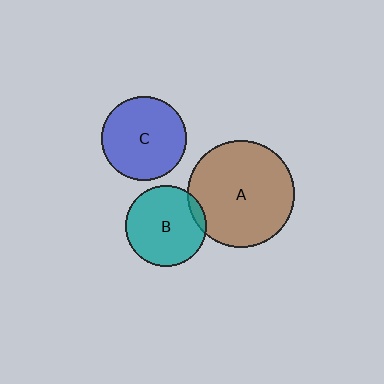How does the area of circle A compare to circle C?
Approximately 1.6 times.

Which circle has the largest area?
Circle A (brown).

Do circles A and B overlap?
Yes.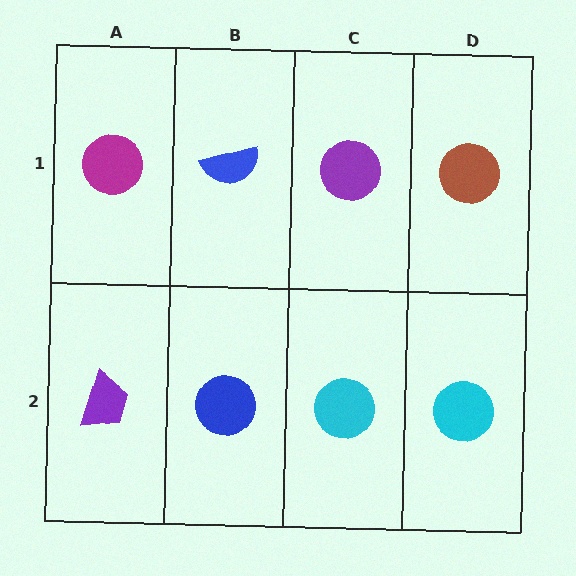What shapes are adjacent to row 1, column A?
A purple trapezoid (row 2, column A), a blue semicircle (row 1, column B).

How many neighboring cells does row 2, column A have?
2.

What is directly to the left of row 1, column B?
A magenta circle.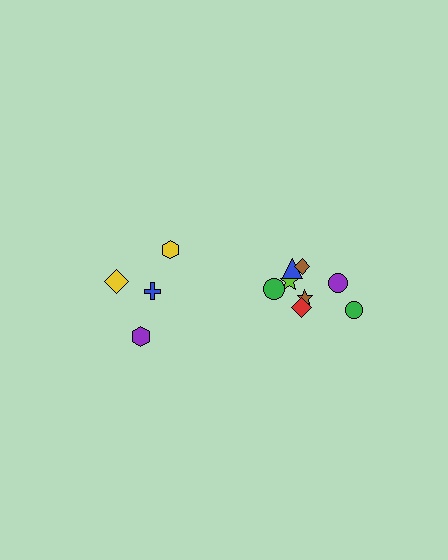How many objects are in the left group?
There are 4 objects.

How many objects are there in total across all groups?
There are 12 objects.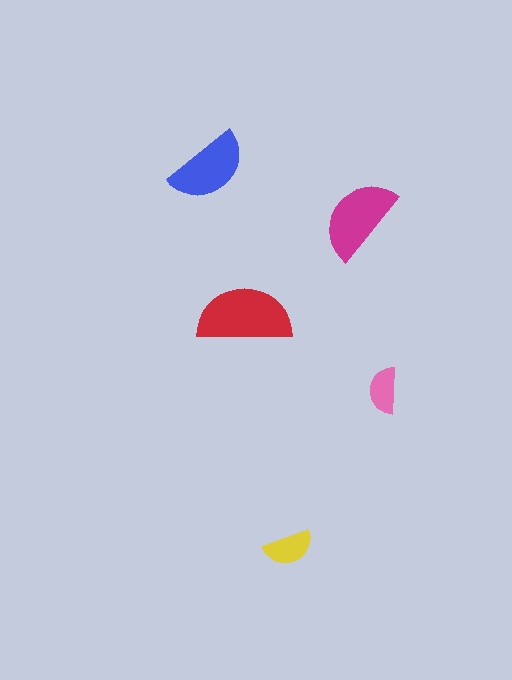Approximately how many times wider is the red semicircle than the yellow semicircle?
About 2 times wider.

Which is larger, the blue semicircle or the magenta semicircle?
The magenta one.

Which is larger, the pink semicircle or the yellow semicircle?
The yellow one.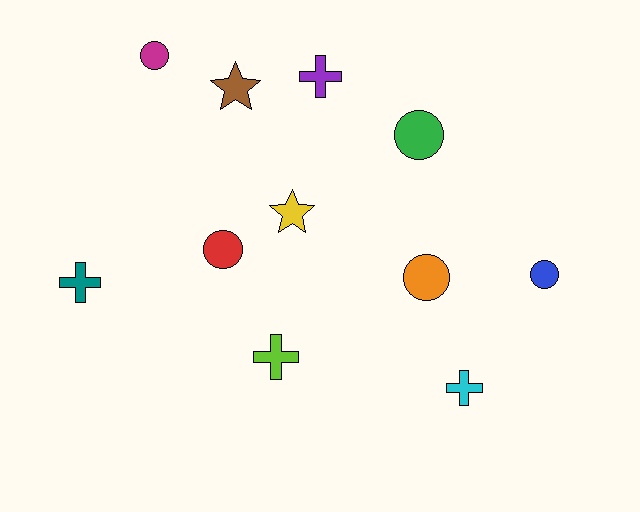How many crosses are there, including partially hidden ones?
There are 4 crosses.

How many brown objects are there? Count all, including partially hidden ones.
There is 1 brown object.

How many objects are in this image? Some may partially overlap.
There are 11 objects.